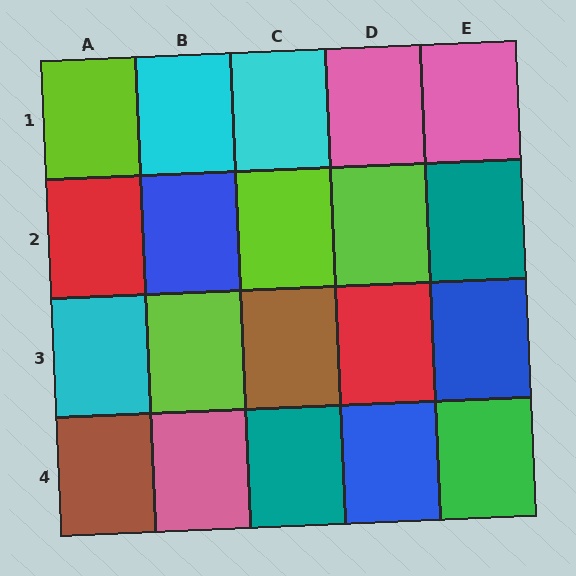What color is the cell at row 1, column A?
Lime.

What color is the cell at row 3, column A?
Cyan.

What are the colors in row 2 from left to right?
Red, blue, lime, lime, teal.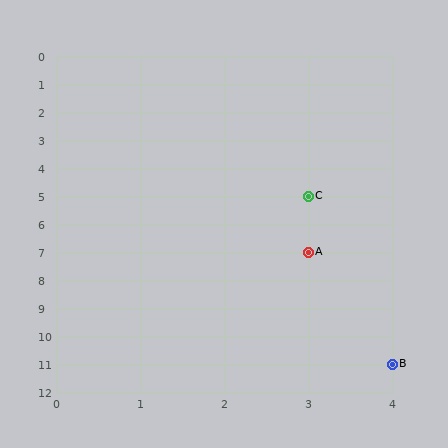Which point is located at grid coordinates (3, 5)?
Point C is at (3, 5).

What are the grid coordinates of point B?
Point B is at grid coordinates (4, 11).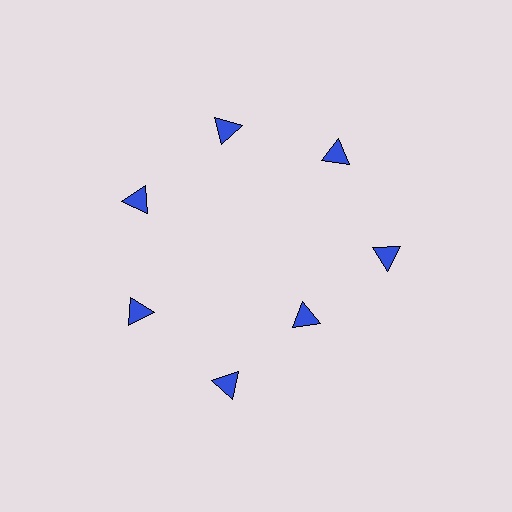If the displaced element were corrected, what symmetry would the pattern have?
It would have 7-fold rotational symmetry — the pattern would map onto itself every 51 degrees.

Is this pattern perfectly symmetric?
No. The 7 blue triangles are arranged in a ring, but one element near the 5 o'clock position is pulled inward toward the center, breaking the 7-fold rotational symmetry.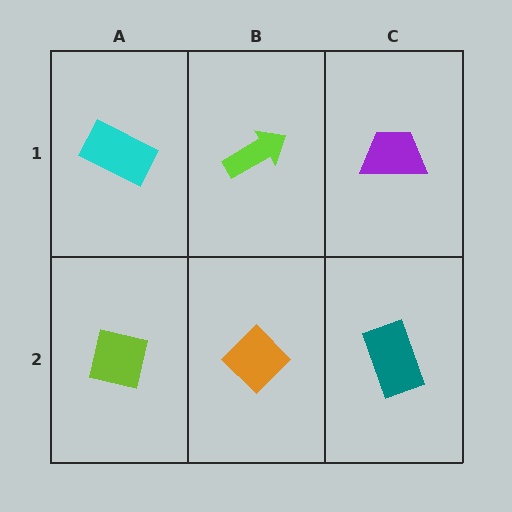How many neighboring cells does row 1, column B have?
3.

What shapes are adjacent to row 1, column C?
A teal rectangle (row 2, column C), a lime arrow (row 1, column B).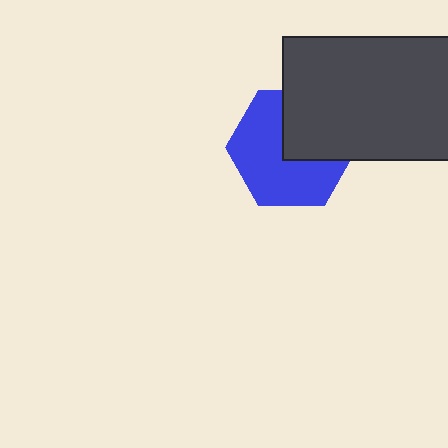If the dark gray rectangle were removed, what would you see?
You would see the complete blue hexagon.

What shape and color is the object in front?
The object in front is a dark gray rectangle.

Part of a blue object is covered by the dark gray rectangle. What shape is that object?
It is a hexagon.